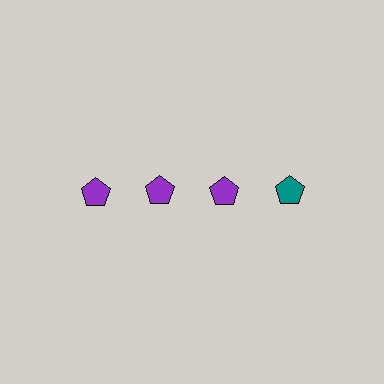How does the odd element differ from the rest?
It has a different color: teal instead of purple.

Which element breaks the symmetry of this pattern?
The teal pentagon in the top row, second from right column breaks the symmetry. All other shapes are purple pentagons.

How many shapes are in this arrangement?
There are 4 shapes arranged in a grid pattern.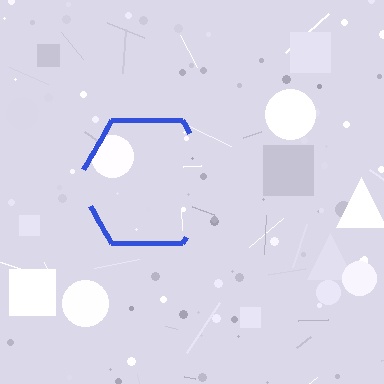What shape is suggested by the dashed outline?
The dashed outline suggests a hexagon.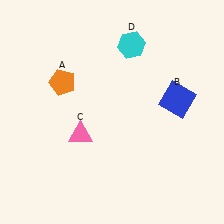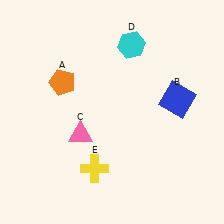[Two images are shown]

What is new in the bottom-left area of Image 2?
A yellow cross (E) was added in the bottom-left area of Image 2.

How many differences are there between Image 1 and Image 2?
There is 1 difference between the two images.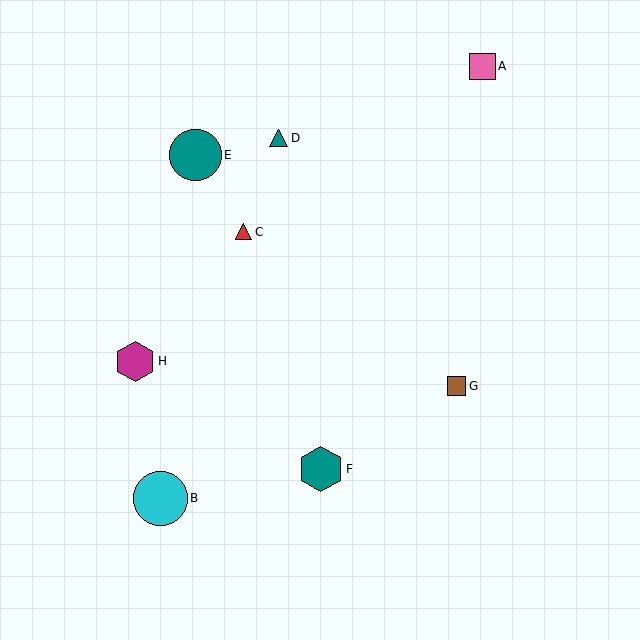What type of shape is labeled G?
Shape G is a brown square.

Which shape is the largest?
The cyan circle (labeled B) is the largest.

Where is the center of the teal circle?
The center of the teal circle is at (195, 155).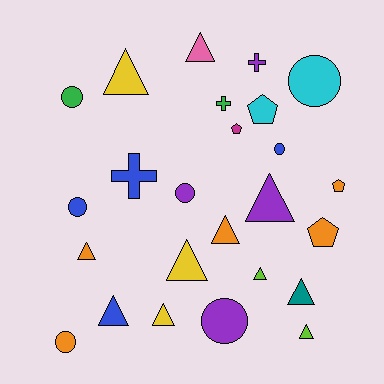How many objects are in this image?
There are 25 objects.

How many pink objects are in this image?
There is 1 pink object.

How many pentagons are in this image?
There are 4 pentagons.